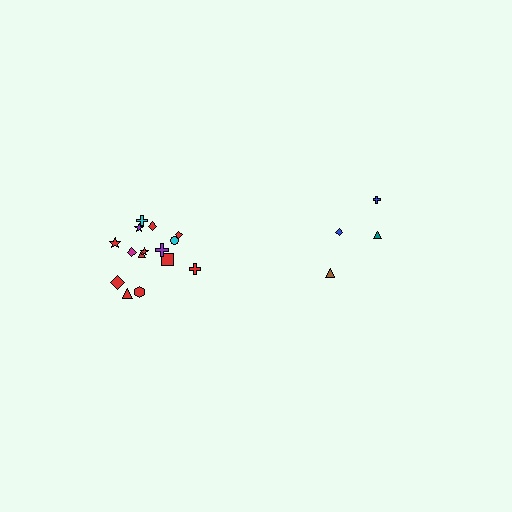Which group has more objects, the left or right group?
The left group.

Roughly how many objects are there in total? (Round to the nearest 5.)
Roughly 20 objects in total.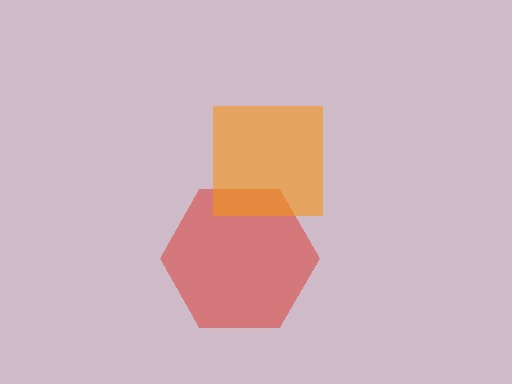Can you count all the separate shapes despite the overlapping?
Yes, there are 2 separate shapes.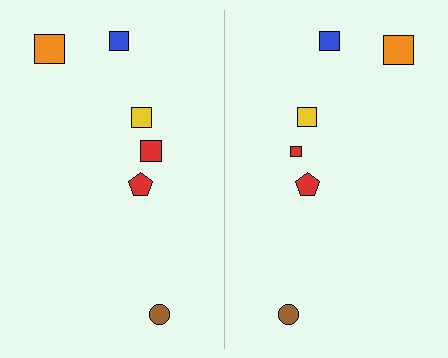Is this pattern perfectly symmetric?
No, the pattern is not perfectly symmetric. The red square on the right side has a different size than its mirror counterpart.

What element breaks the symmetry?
The red square on the right side has a different size than its mirror counterpart.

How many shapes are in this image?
There are 12 shapes in this image.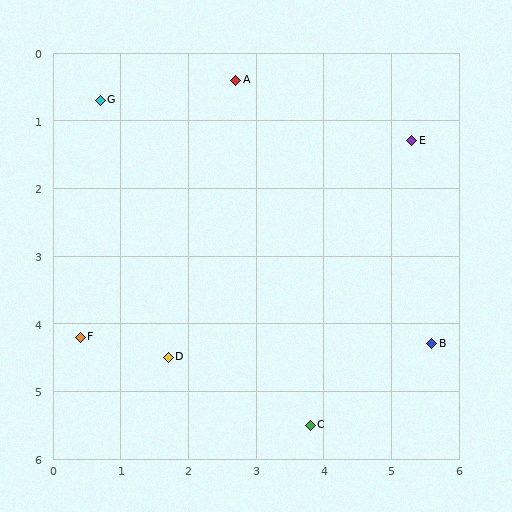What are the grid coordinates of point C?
Point C is at approximately (3.8, 5.5).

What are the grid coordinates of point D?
Point D is at approximately (1.7, 4.5).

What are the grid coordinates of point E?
Point E is at approximately (5.3, 1.3).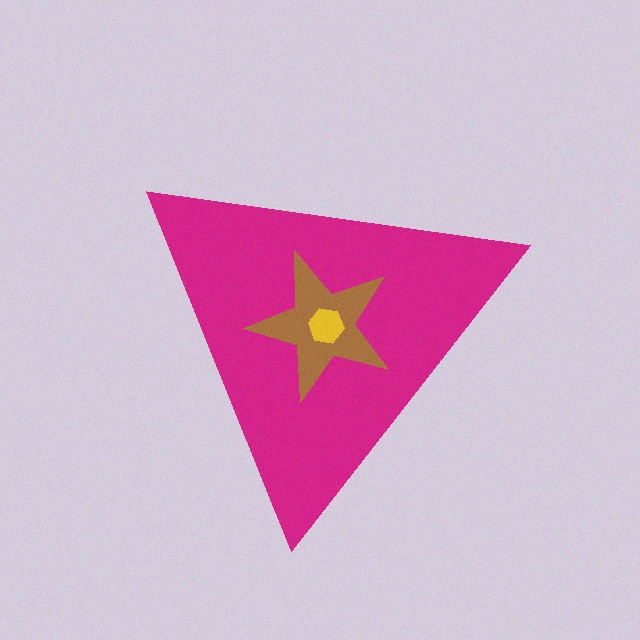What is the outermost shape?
The magenta triangle.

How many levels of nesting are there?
3.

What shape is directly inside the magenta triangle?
The brown star.